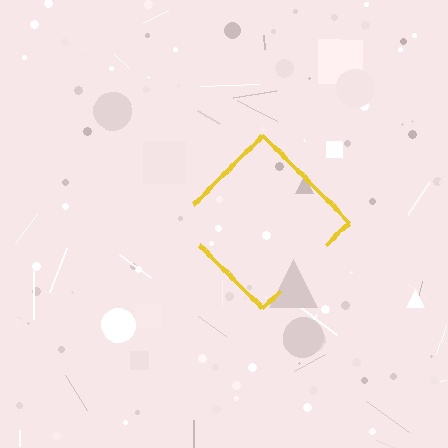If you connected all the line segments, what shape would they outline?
They would outline a diamond.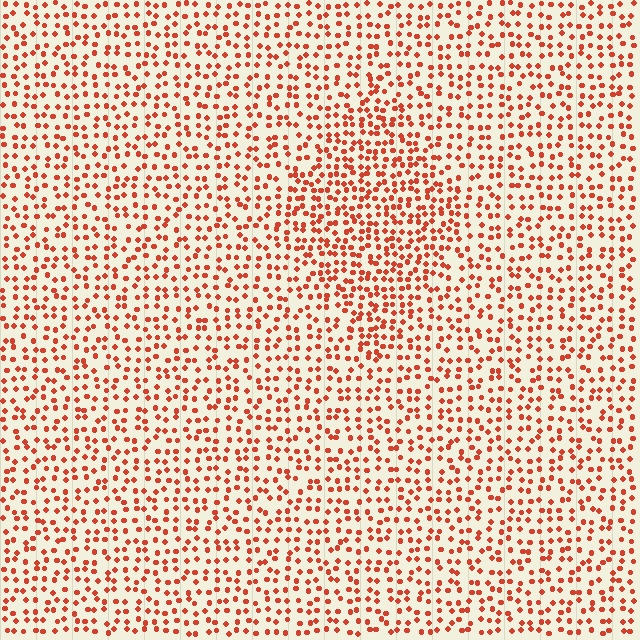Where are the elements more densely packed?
The elements are more densely packed inside the diamond boundary.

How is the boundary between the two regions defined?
The boundary is defined by a change in element density (approximately 1.6x ratio). All elements are the same color, size, and shape.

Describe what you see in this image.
The image contains small red elements arranged at two different densities. A diamond-shaped region is visible where the elements are more densely packed than the surrounding area.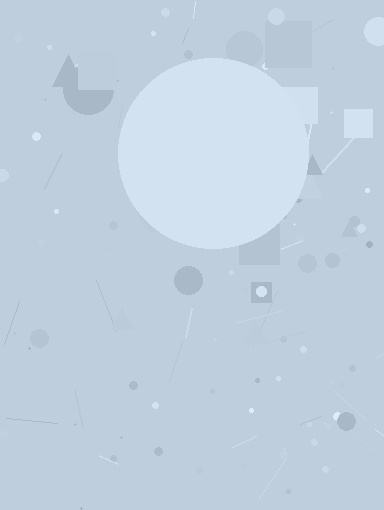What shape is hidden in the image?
A circle is hidden in the image.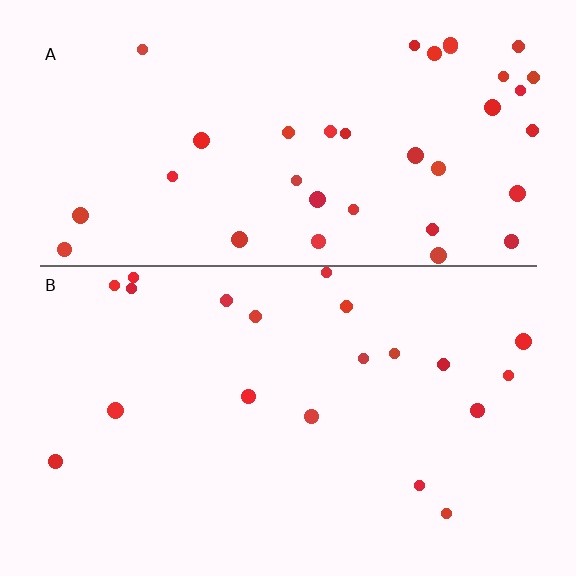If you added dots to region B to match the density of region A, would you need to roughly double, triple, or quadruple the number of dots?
Approximately double.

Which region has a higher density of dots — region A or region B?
A (the top).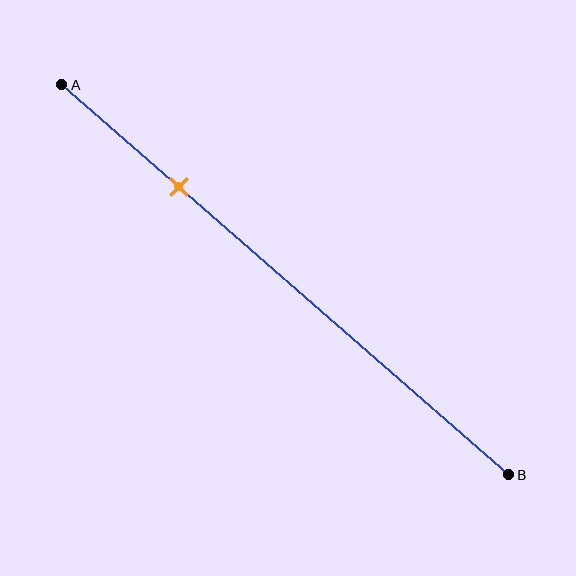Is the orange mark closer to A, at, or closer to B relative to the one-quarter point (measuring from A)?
The orange mark is approximately at the one-quarter point of segment AB.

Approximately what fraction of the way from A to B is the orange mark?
The orange mark is approximately 25% of the way from A to B.